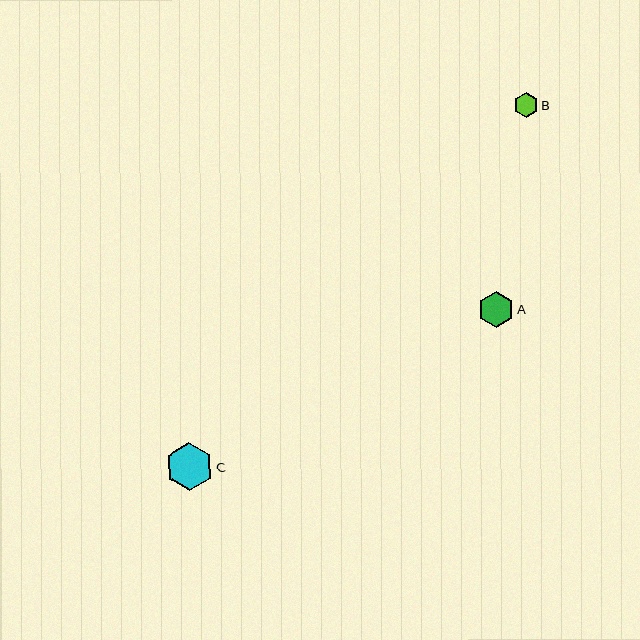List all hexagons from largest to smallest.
From largest to smallest: C, A, B.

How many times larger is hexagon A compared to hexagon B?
Hexagon A is approximately 1.5 times the size of hexagon B.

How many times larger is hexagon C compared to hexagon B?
Hexagon C is approximately 2.0 times the size of hexagon B.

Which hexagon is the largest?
Hexagon C is the largest with a size of approximately 48 pixels.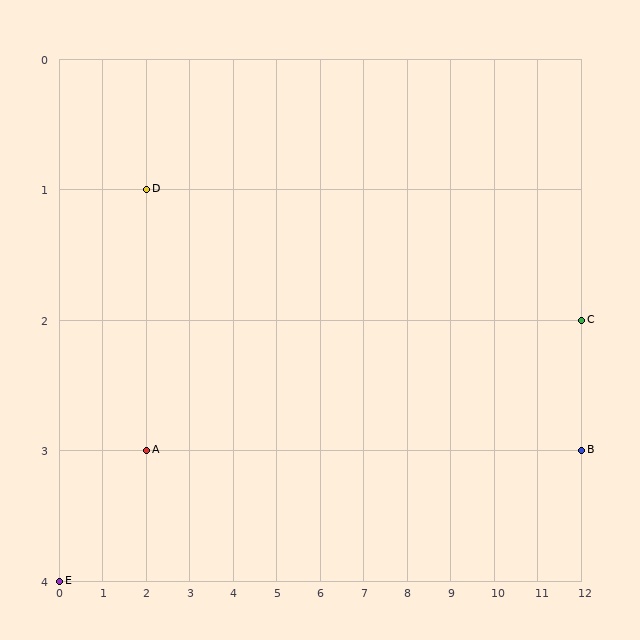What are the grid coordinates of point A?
Point A is at grid coordinates (2, 3).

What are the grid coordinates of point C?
Point C is at grid coordinates (12, 2).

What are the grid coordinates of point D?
Point D is at grid coordinates (2, 1).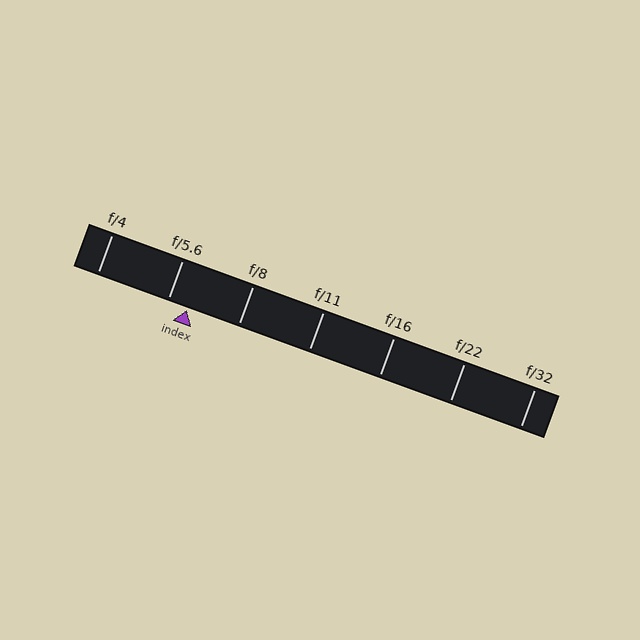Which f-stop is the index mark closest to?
The index mark is closest to f/5.6.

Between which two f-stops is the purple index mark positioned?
The index mark is between f/5.6 and f/8.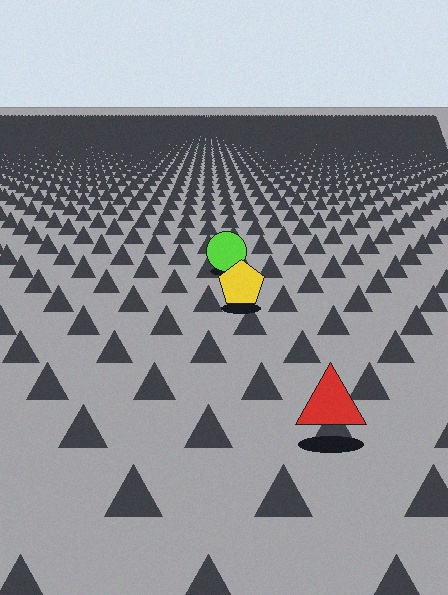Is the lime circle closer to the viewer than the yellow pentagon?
No. The yellow pentagon is closer — you can tell from the texture gradient: the ground texture is coarser near it.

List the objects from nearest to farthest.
From nearest to farthest: the red triangle, the yellow pentagon, the lime circle.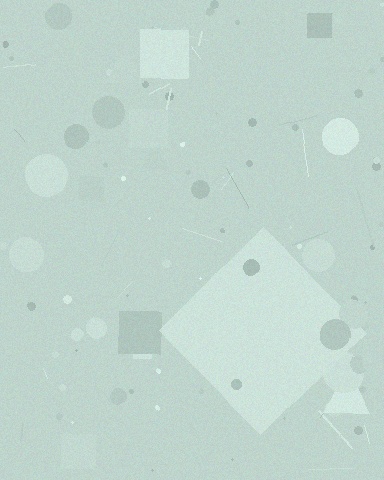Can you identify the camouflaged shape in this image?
The camouflaged shape is a diamond.